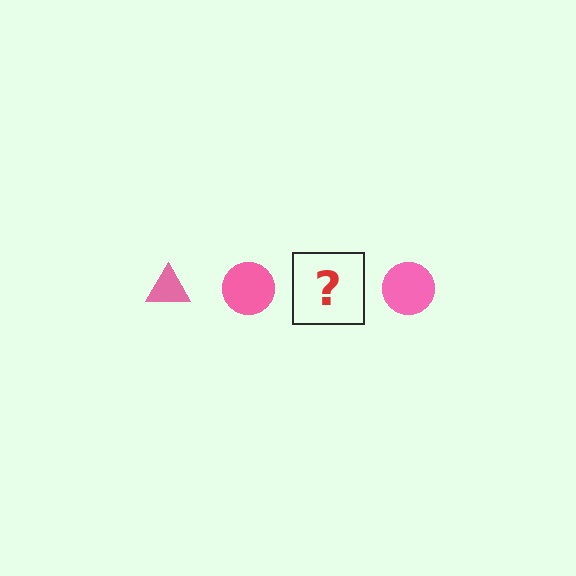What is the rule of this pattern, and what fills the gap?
The rule is that the pattern cycles through triangle, circle shapes in pink. The gap should be filled with a pink triangle.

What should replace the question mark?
The question mark should be replaced with a pink triangle.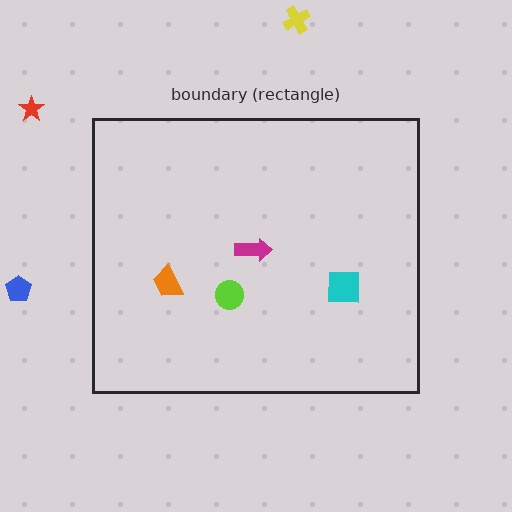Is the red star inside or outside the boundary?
Outside.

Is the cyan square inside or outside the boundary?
Inside.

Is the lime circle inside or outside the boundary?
Inside.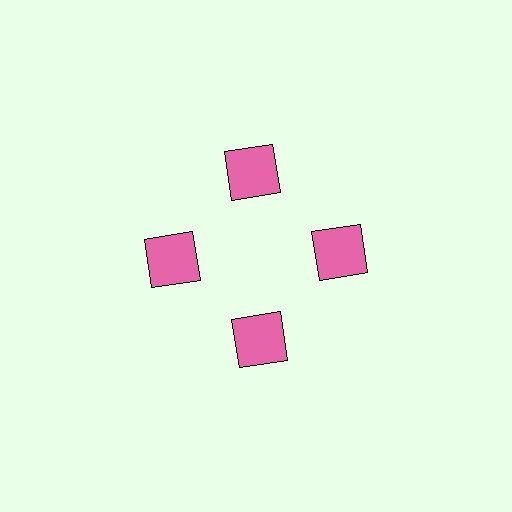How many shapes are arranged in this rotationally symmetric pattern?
There are 4 shapes, arranged in 4 groups of 1.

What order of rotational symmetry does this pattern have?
This pattern has 4-fold rotational symmetry.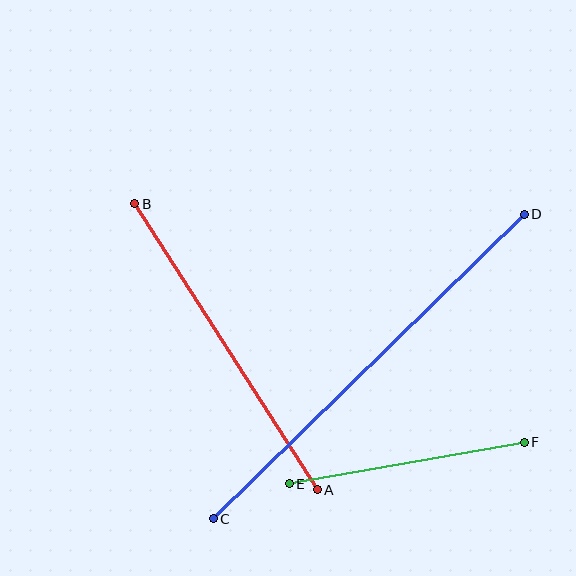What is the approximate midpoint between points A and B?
The midpoint is at approximately (226, 347) pixels.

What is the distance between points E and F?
The distance is approximately 239 pixels.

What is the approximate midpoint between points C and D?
The midpoint is at approximately (369, 367) pixels.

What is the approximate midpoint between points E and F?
The midpoint is at approximately (407, 463) pixels.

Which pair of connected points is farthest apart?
Points C and D are farthest apart.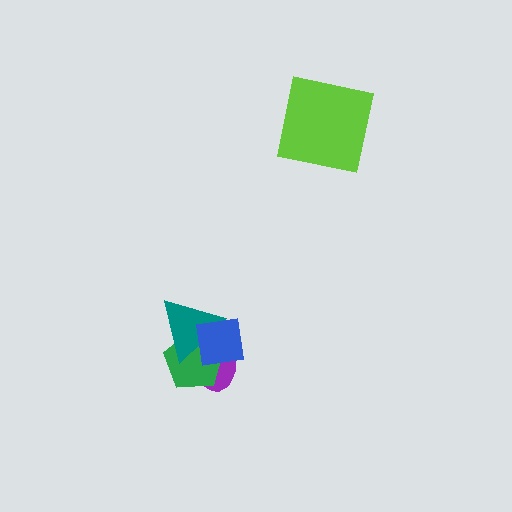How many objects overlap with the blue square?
3 objects overlap with the blue square.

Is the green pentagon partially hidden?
Yes, it is partially covered by another shape.